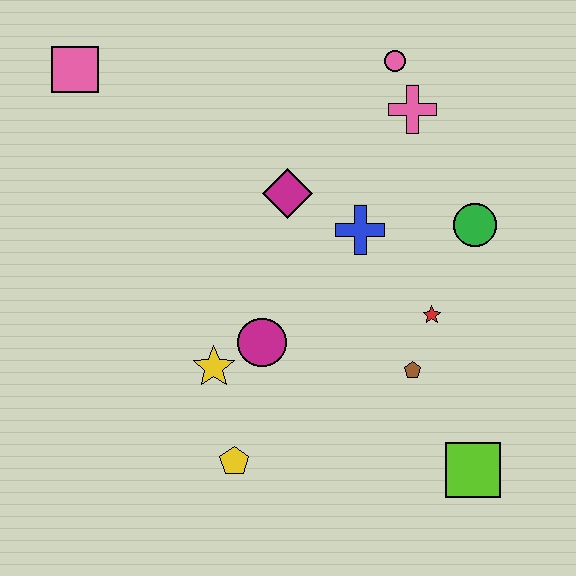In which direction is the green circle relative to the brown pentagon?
The green circle is above the brown pentagon.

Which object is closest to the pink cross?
The pink circle is closest to the pink cross.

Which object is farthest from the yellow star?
The pink circle is farthest from the yellow star.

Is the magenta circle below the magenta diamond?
Yes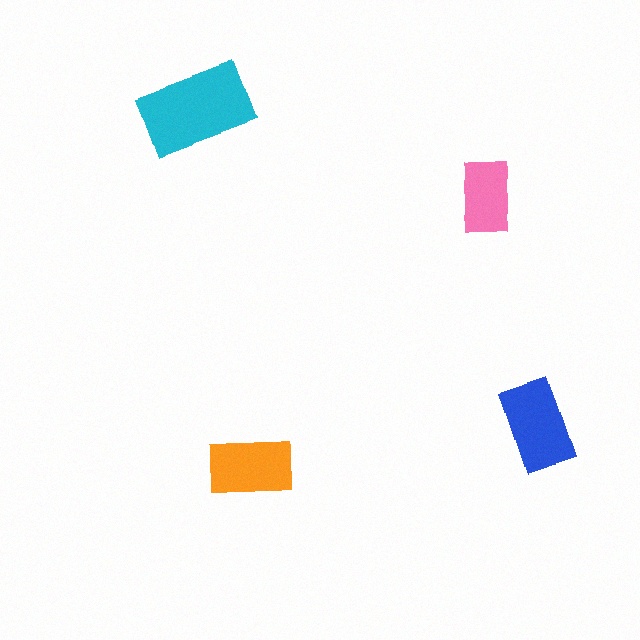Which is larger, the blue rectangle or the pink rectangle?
The blue one.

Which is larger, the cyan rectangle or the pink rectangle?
The cyan one.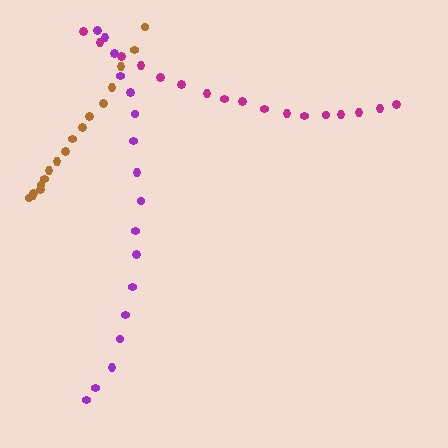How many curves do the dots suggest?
There are 3 distinct paths.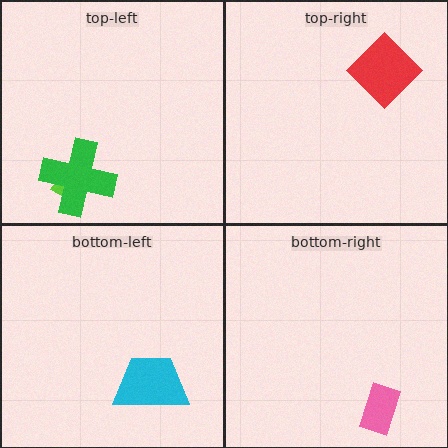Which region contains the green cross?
The top-left region.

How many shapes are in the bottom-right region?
1.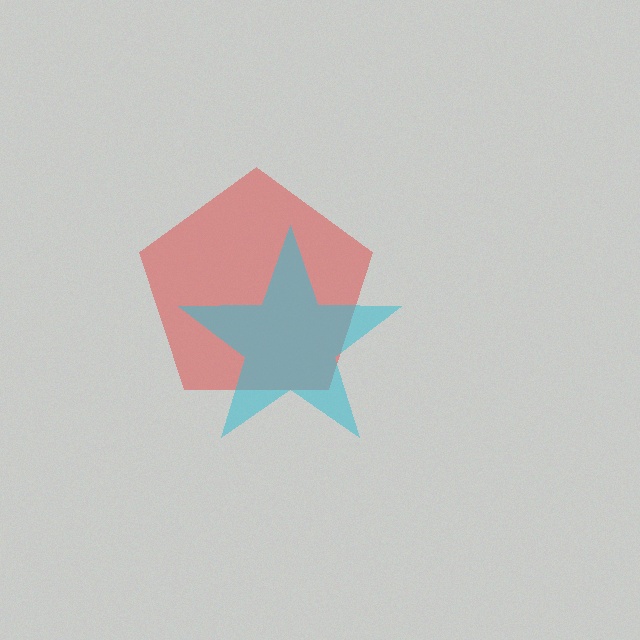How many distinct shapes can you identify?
There are 2 distinct shapes: a red pentagon, a cyan star.